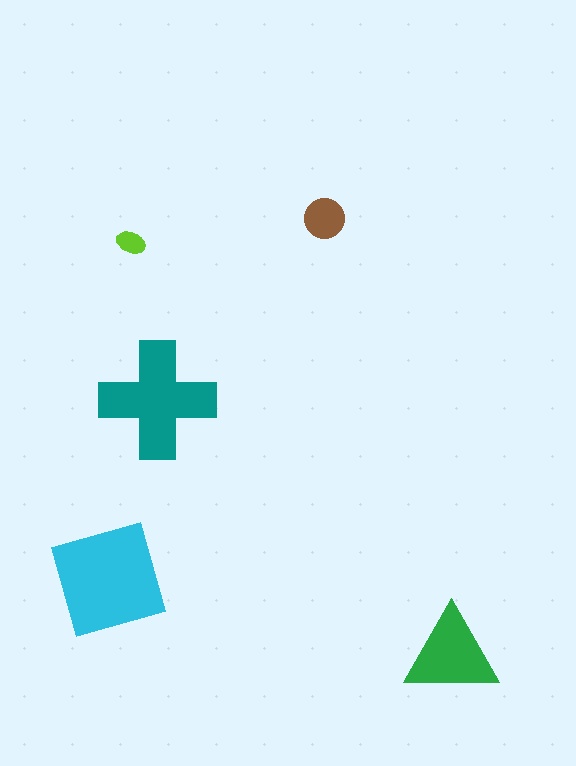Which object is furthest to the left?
The cyan square is leftmost.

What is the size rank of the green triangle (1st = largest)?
3rd.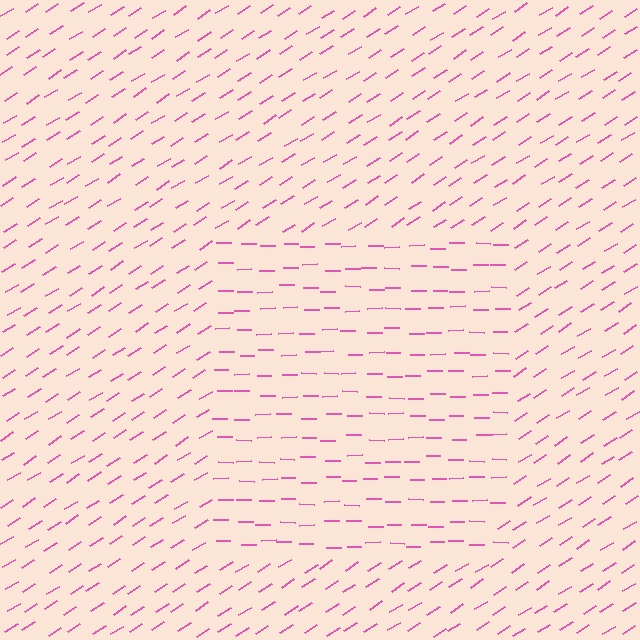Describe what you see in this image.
The image is filled with small pink line segments. A rectangle region in the image has lines oriented differently from the surrounding lines, creating a visible texture boundary.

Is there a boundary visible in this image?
Yes, there is a texture boundary formed by a change in line orientation.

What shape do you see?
I see a rectangle.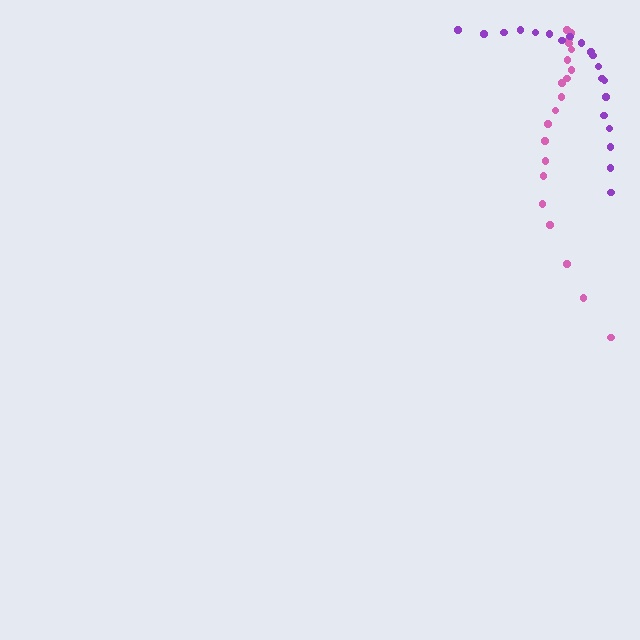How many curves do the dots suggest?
There are 2 distinct paths.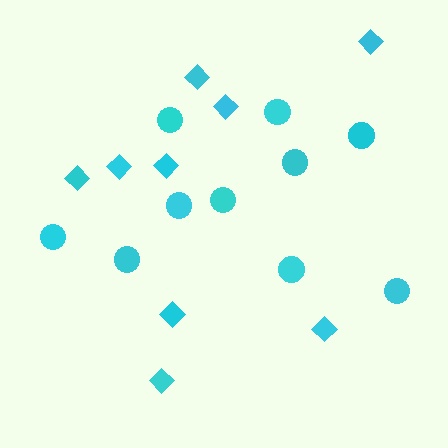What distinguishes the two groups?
There are 2 groups: one group of circles (10) and one group of diamonds (9).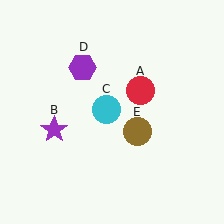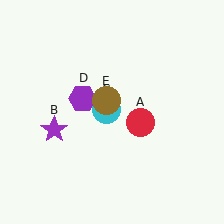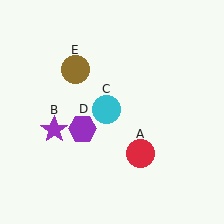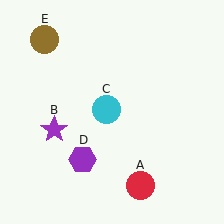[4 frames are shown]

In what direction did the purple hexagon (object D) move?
The purple hexagon (object D) moved down.